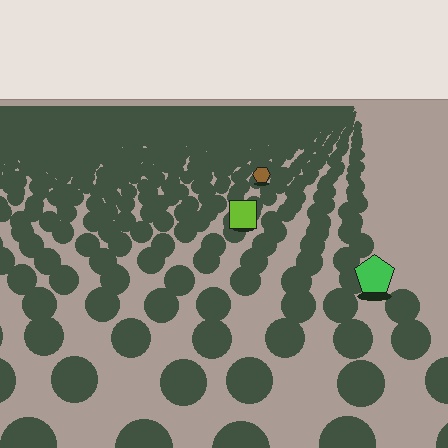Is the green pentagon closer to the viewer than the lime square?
Yes. The green pentagon is closer — you can tell from the texture gradient: the ground texture is coarser near it.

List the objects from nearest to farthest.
From nearest to farthest: the green pentagon, the lime square, the brown hexagon.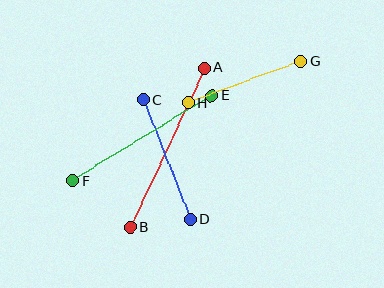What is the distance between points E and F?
The distance is approximately 163 pixels.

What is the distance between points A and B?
The distance is approximately 175 pixels.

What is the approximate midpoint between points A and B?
The midpoint is at approximately (167, 148) pixels.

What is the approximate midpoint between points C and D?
The midpoint is at approximately (167, 160) pixels.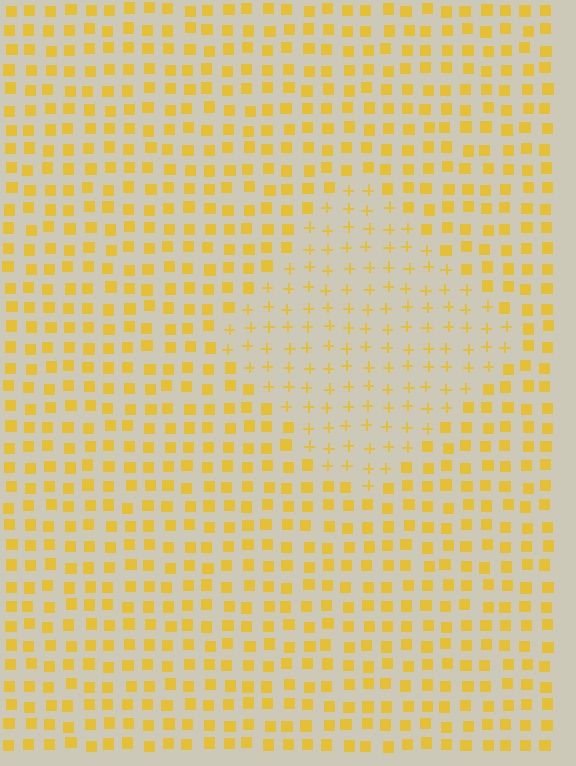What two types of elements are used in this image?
The image uses plus signs inside the diamond region and squares outside it.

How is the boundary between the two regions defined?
The boundary is defined by a change in element shape: plus signs inside vs. squares outside. All elements share the same color and spacing.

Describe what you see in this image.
The image is filled with small yellow elements arranged in a uniform grid. A diamond-shaped region contains plus signs, while the surrounding area contains squares. The boundary is defined purely by the change in element shape.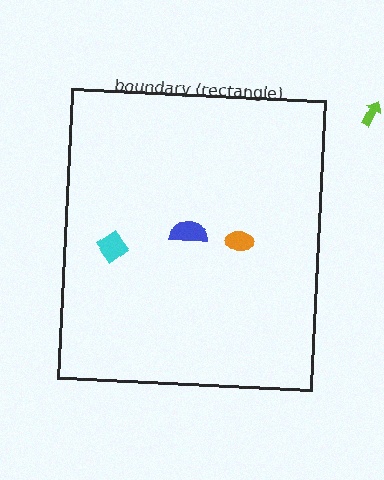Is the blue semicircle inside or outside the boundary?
Inside.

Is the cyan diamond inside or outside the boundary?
Inside.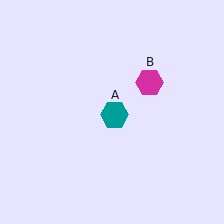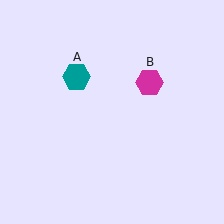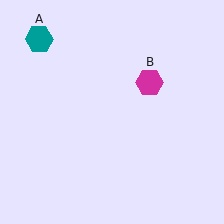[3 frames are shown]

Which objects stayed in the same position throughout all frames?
Magenta hexagon (object B) remained stationary.